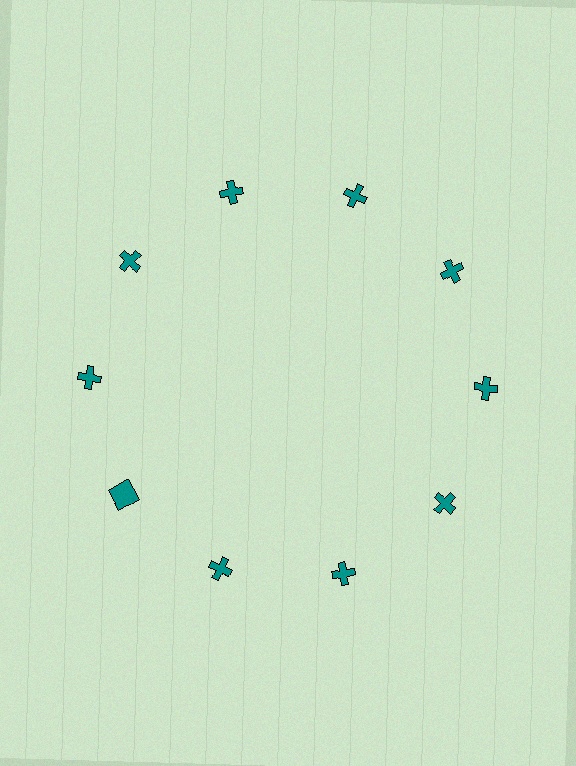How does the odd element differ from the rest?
It has a different shape: square instead of cross.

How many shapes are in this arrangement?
There are 10 shapes arranged in a ring pattern.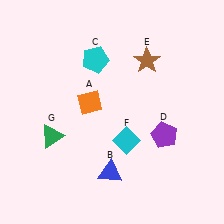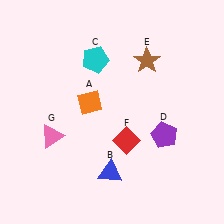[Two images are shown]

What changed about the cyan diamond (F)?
In Image 1, F is cyan. In Image 2, it changed to red.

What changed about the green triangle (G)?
In Image 1, G is green. In Image 2, it changed to pink.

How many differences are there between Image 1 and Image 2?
There are 2 differences between the two images.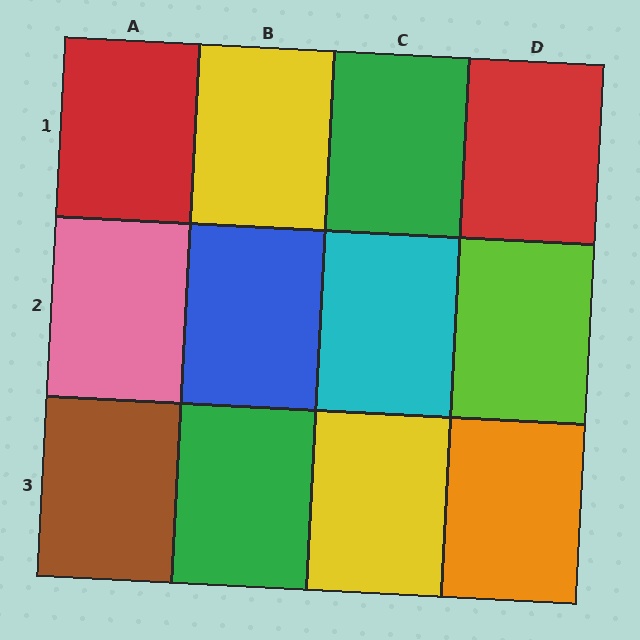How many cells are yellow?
2 cells are yellow.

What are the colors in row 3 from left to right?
Brown, green, yellow, orange.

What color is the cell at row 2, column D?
Lime.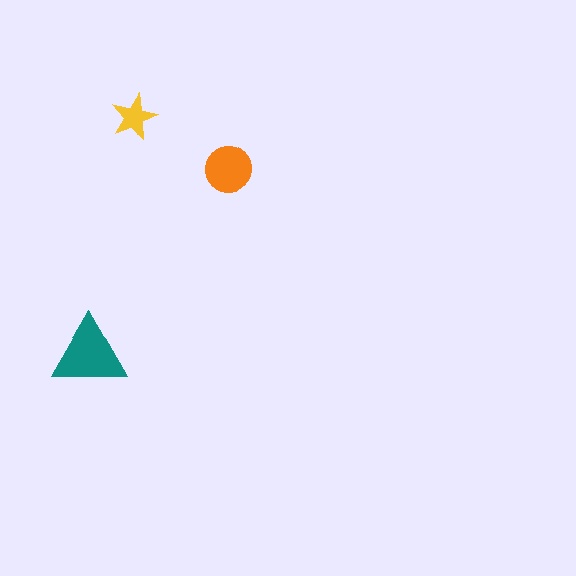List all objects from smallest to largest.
The yellow star, the orange circle, the teal triangle.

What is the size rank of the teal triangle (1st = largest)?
1st.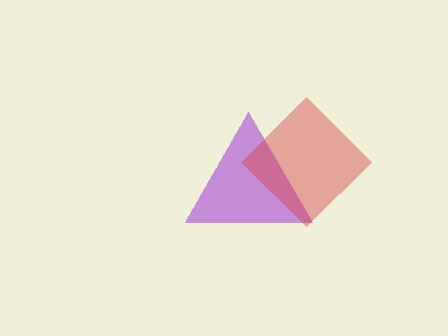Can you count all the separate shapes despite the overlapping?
Yes, there are 2 separate shapes.